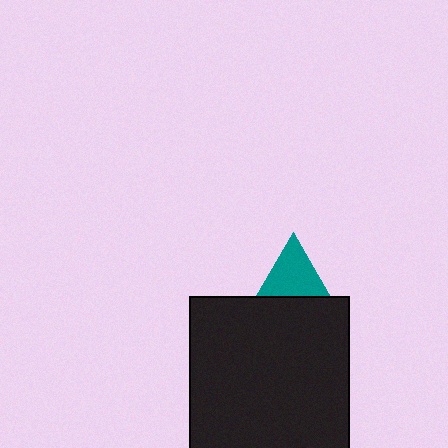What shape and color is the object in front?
The object in front is a black rectangle.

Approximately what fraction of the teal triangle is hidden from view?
Roughly 49% of the teal triangle is hidden behind the black rectangle.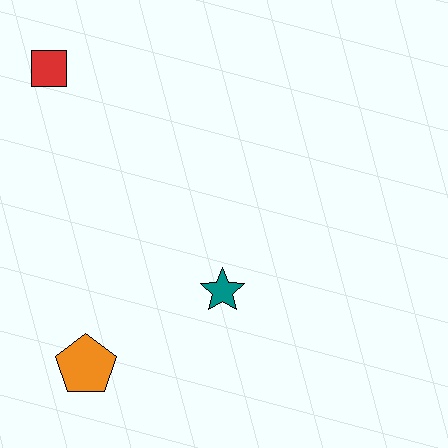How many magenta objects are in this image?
There are no magenta objects.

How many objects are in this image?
There are 3 objects.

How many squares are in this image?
There is 1 square.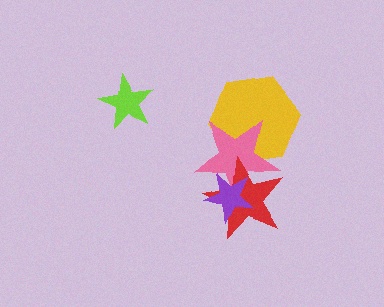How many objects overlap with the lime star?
0 objects overlap with the lime star.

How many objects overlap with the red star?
3 objects overlap with the red star.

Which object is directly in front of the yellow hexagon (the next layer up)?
The pink star is directly in front of the yellow hexagon.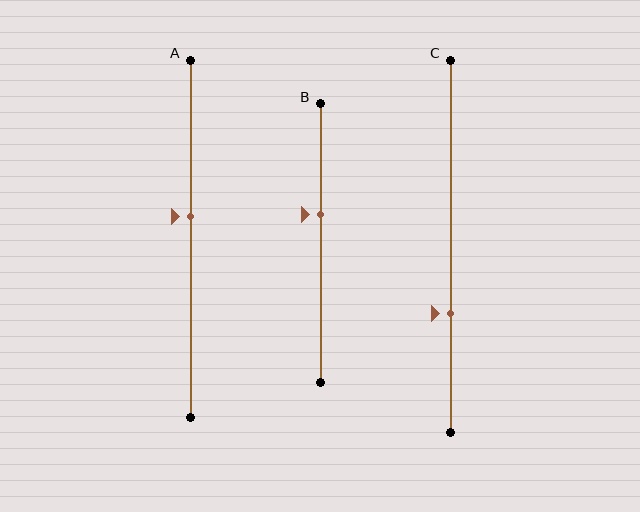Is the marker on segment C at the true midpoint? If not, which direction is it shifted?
No, the marker on segment C is shifted downward by about 18% of the segment length.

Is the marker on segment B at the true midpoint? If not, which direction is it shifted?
No, the marker on segment B is shifted upward by about 10% of the segment length.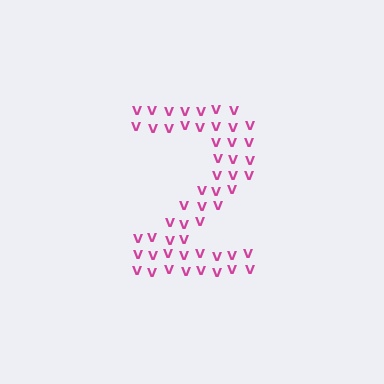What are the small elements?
The small elements are letter V's.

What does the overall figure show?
The overall figure shows the digit 2.